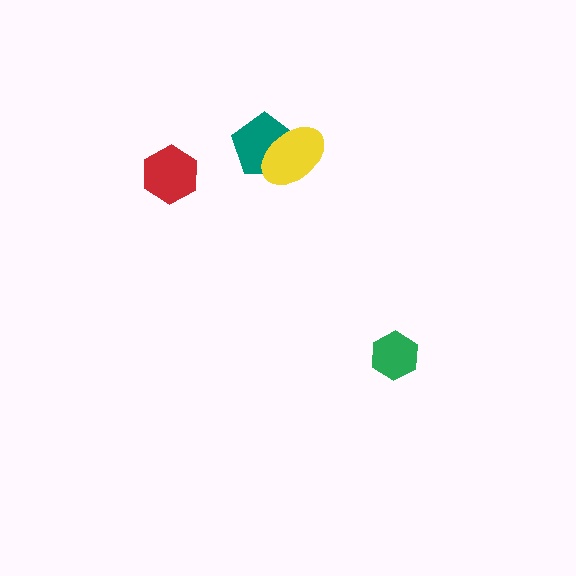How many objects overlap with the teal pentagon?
1 object overlaps with the teal pentagon.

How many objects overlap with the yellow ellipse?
1 object overlaps with the yellow ellipse.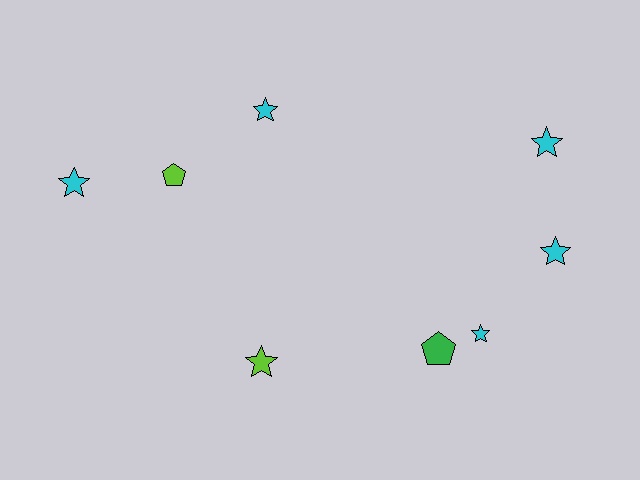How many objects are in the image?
There are 8 objects.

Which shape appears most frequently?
Star, with 6 objects.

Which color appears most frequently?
Cyan, with 5 objects.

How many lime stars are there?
There is 1 lime star.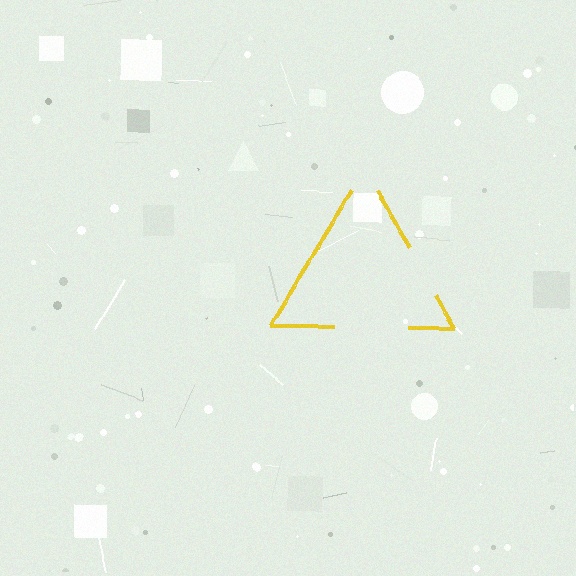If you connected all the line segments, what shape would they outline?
They would outline a triangle.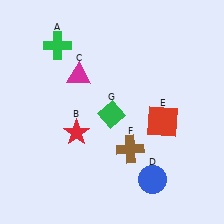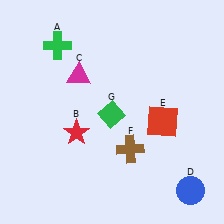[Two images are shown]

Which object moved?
The blue circle (D) moved right.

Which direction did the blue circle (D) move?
The blue circle (D) moved right.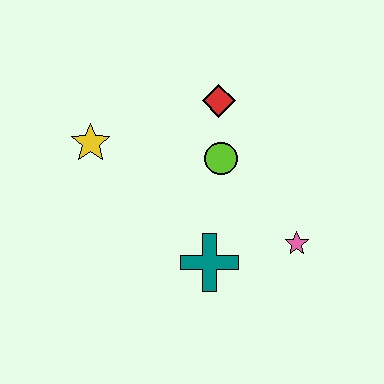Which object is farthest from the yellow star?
The pink star is farthest from the yellow star.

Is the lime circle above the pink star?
Yes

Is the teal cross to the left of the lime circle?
Yes